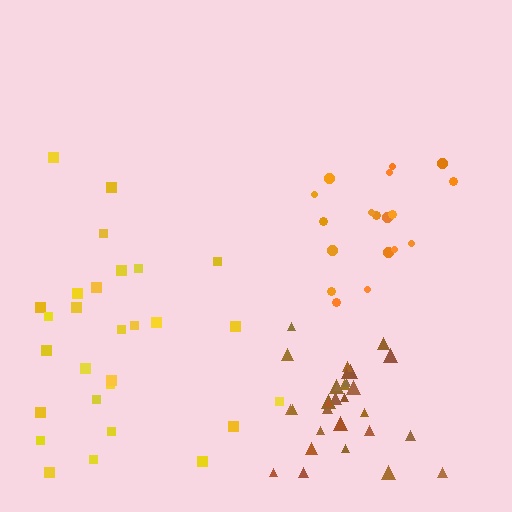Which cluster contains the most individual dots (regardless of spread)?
Brown (30).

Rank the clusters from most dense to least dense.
brown, orange, yellow.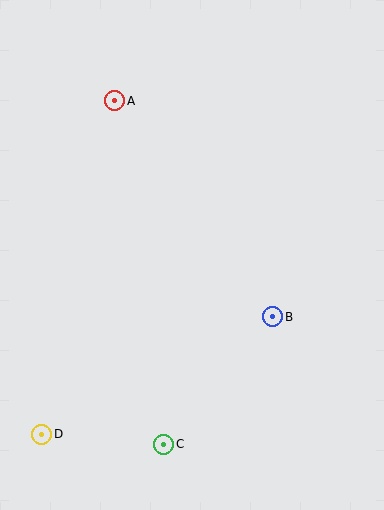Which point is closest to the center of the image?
Point B at (273, 317) is closest to the center.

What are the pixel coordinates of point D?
Point D is at (42, 434).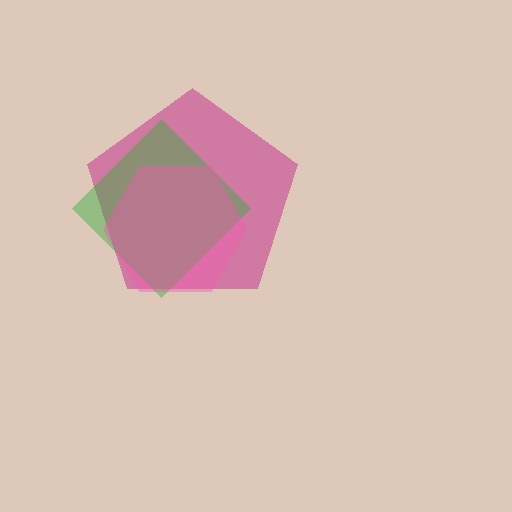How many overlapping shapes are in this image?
There are 3 overlapping shapes in the image.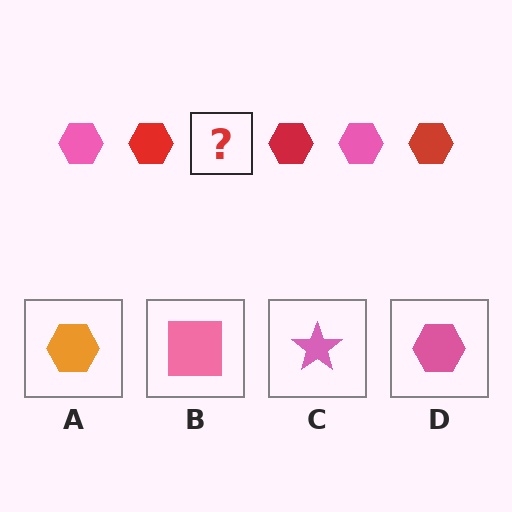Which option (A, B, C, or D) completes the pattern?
D.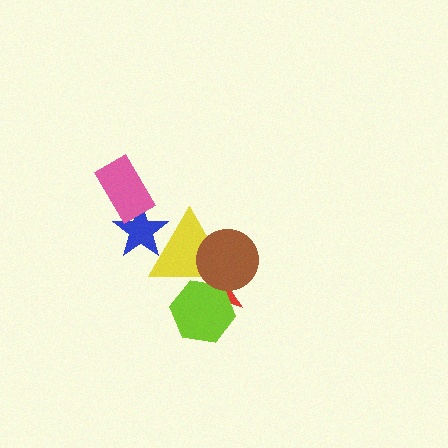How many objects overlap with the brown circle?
3 objects overlap with the brown circle.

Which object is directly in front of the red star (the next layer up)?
The yellow triangle is directly in front of the red star.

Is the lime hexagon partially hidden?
Yes, it is partially covered by another shape.